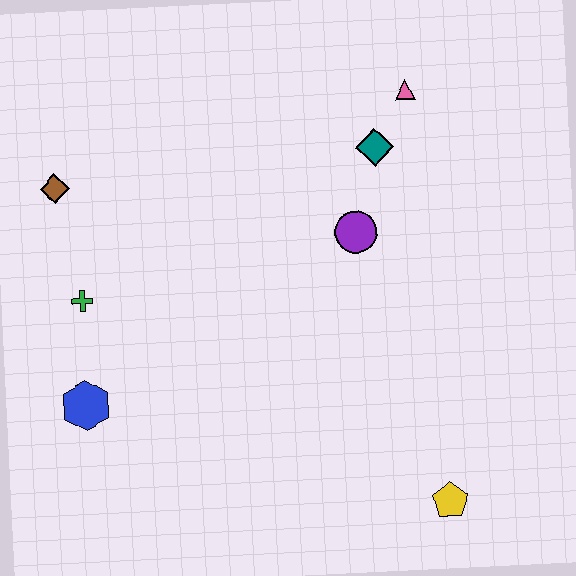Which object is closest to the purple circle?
The teal diamond is closest to the purple circle.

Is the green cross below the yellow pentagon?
No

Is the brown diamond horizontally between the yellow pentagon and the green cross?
No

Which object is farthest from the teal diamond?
The blue hexagon is farthest from the teal diamond.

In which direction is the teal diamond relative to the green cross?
The teal diamond is to the right of the green cross.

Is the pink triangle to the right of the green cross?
Yes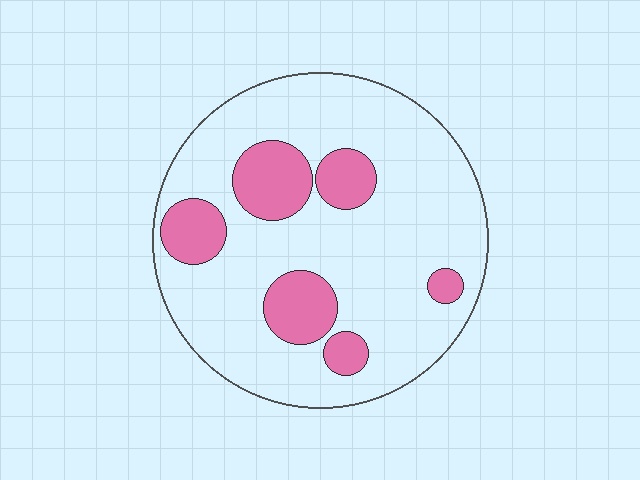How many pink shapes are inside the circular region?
6.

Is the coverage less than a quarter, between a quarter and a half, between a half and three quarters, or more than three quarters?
Less than a quarter.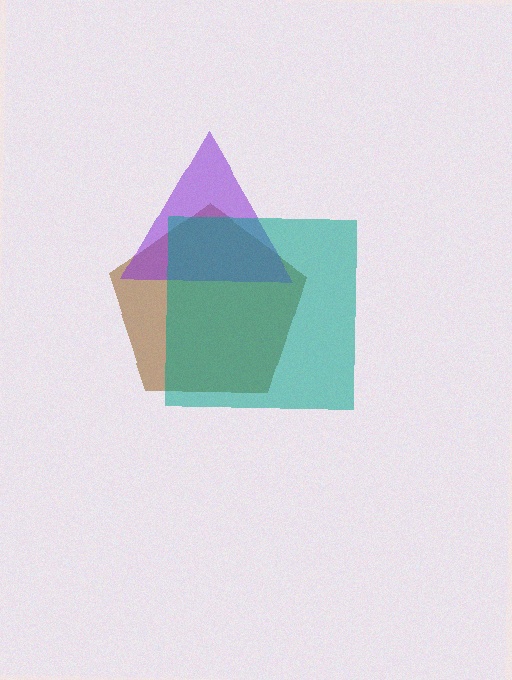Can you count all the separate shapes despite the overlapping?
Yes, there are 3 separate shapes.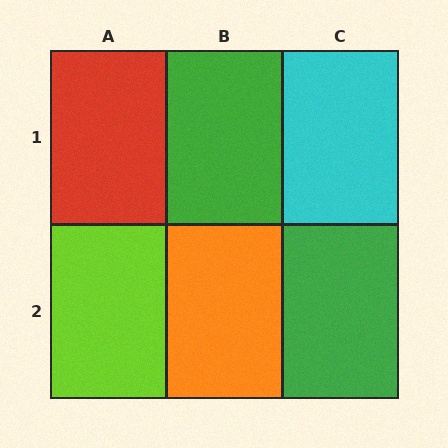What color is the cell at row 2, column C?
Green.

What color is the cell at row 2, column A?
Lime.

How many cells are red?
1 cell is red.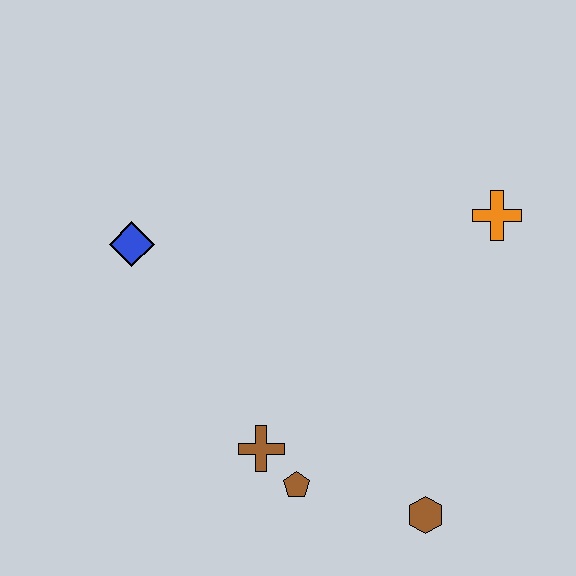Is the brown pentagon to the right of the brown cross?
Yes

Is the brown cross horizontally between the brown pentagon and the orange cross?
No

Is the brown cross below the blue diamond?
Yes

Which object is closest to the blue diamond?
The brown cross is closest to the blue diamond.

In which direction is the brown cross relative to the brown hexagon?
The brown cross is to the left of the brown hexagon.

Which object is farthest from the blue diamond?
The brown hexagon is farthest from the blue diamond.